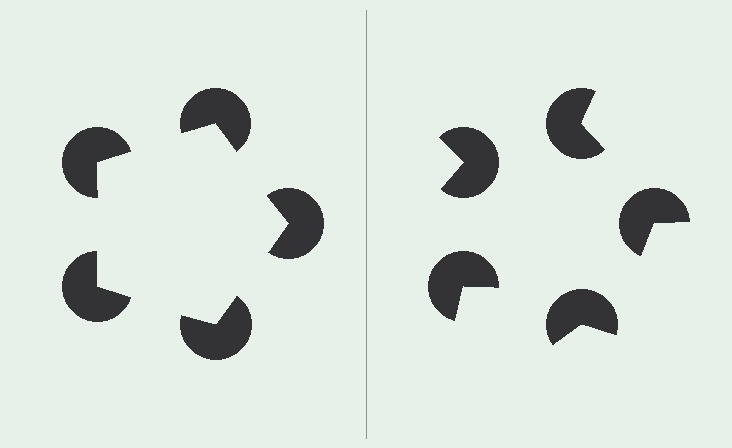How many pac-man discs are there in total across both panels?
10 — 5 on each side.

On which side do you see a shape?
An illusory pentagon appears on the left side. On the right side the wedge cuts are rotated, so no coherent shape forms.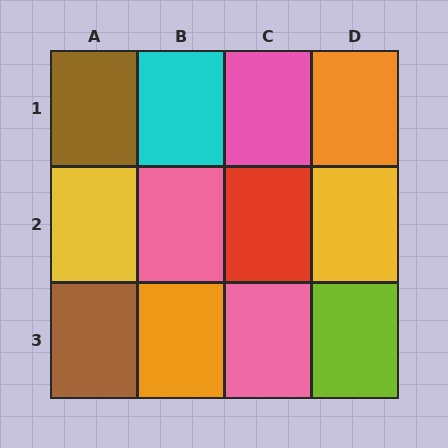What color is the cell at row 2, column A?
Yellow.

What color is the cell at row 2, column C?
Red.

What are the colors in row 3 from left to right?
Brown, orange, pink, lime.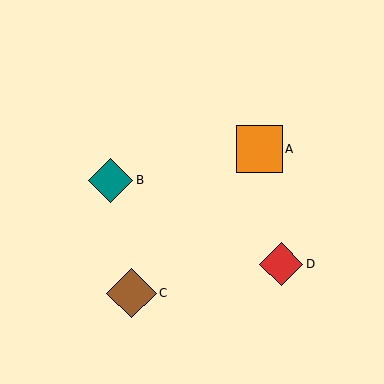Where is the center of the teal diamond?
The center of the teal diamond is at (111, 180).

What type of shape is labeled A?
Shape A is an orange square.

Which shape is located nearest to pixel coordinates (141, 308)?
The brown diamond (labeled C) at (132, 293) is nearest to that location.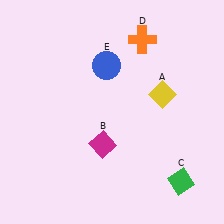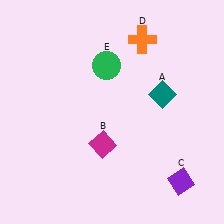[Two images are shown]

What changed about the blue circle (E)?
In Image 1, E is blue. In Image 2, it changed to green.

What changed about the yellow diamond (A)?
In Image 1, A is yellow. In Image 2, it changed to teal.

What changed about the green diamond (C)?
In Image 1, C is green. In Image 2, it changed to purple.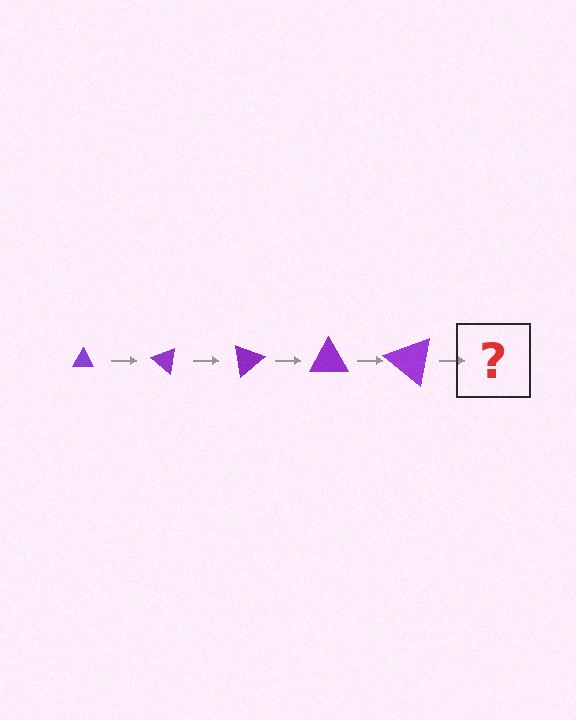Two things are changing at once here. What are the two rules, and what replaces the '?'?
The two rules are that the triangle grows larger each step and it rotates 40 degrees each step. The '?' should be a triangle, larger than the previous one and rotated 200 degrees from the start.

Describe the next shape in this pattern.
It should be a triangle, larger than the previous one and rotated 200 degrees from the start.